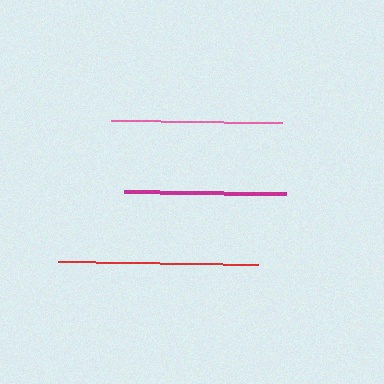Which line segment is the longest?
The red line is the longest at approximately 200 pixels.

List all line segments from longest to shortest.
From longest to shortest: red, pink, magenta.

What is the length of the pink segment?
The pink segment is approximately 171 pixels long.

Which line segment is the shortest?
The magenta line is the shortest at approximately 162 pixels.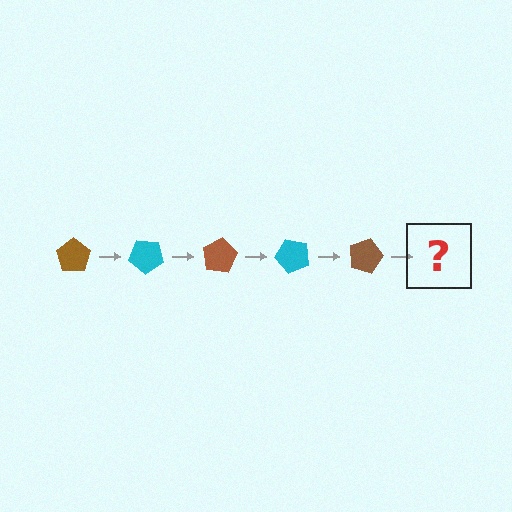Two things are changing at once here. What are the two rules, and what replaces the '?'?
The two rules are that it rotates 40 degrees each step and the color cycles through brown and cyan. The '?' should be a cyan pentagon, rotated 200 degrees from the start.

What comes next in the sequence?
The next element should be a cyan pentagon, rotated 200 degrees from the start.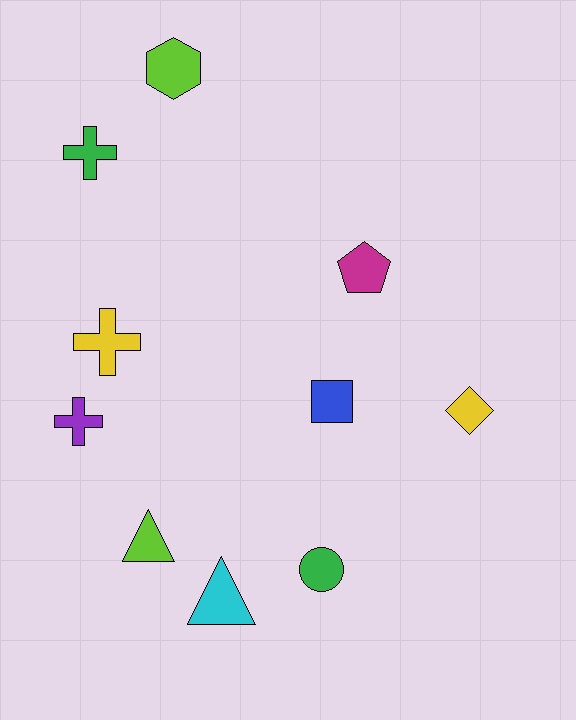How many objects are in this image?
There are 10 objects.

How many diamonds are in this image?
There is 1 diamond.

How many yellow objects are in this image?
There are 2 yellow objects.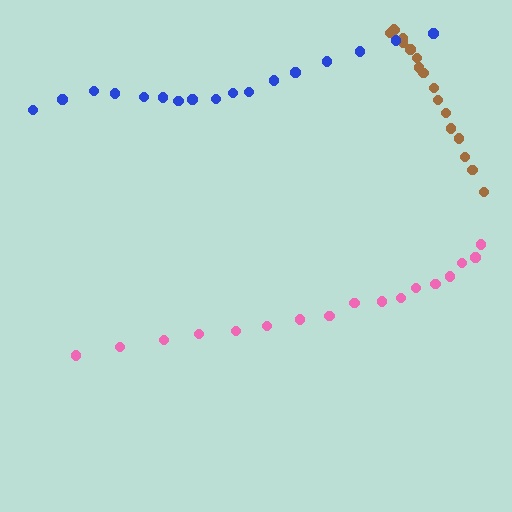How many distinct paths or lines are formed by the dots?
There are 3 distinct paths.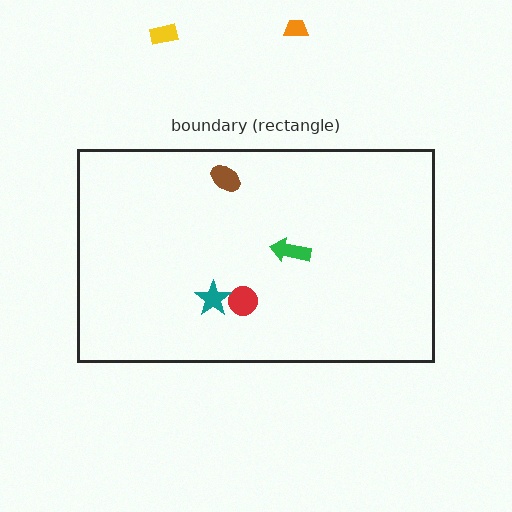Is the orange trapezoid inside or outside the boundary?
Outside.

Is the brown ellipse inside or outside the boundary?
Inside.